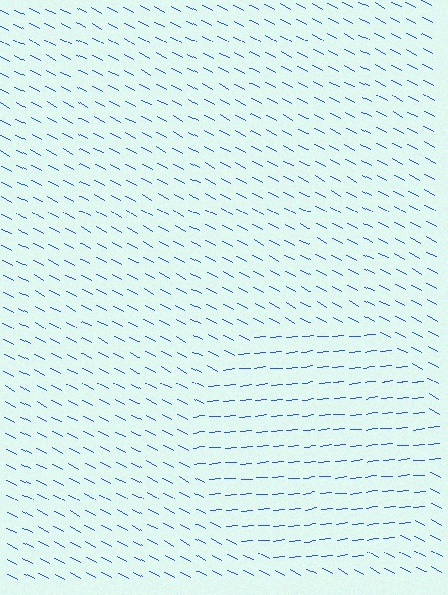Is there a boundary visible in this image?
Yes, there is a texture boundary formed by a change in line orientation.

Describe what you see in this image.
The image is filled with small blue line segments. A circle region in the image has lines oriented differently from the surrounding lines, creating a visible texture boundary.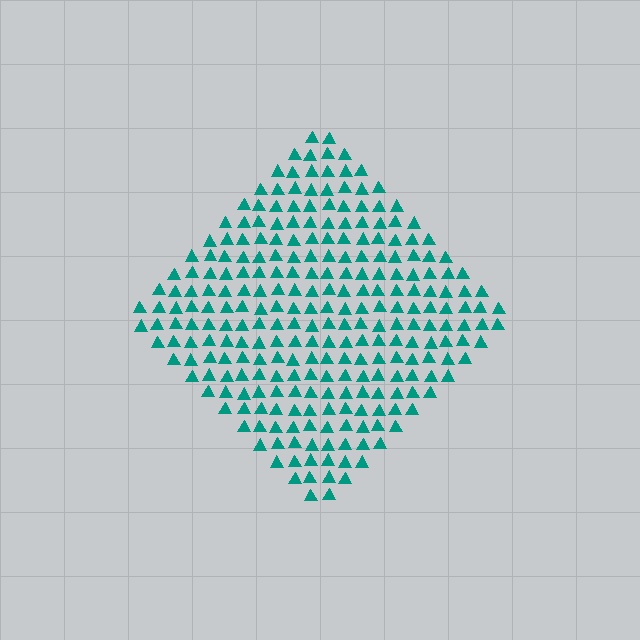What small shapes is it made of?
It is made of small triangles.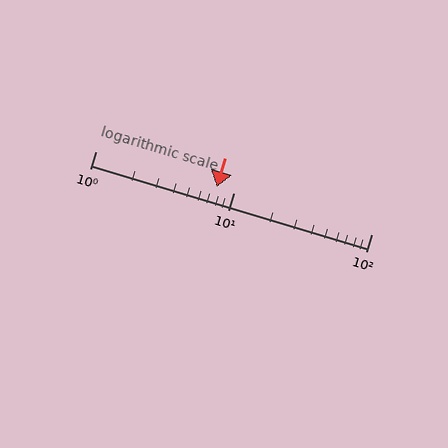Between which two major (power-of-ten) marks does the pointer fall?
The pointer is between 1 and 10.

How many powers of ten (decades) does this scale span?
The scale spans 2 decades, from 1 to 100.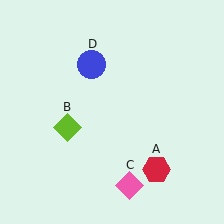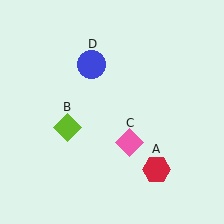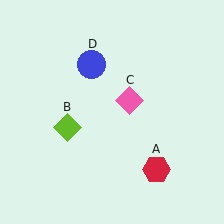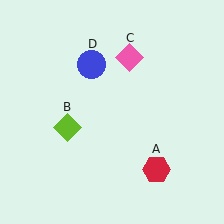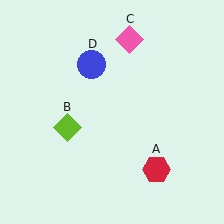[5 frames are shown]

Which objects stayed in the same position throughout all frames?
Red hexagon (object A) and lime diamond (object B) and blue circle (object D) remained stationary.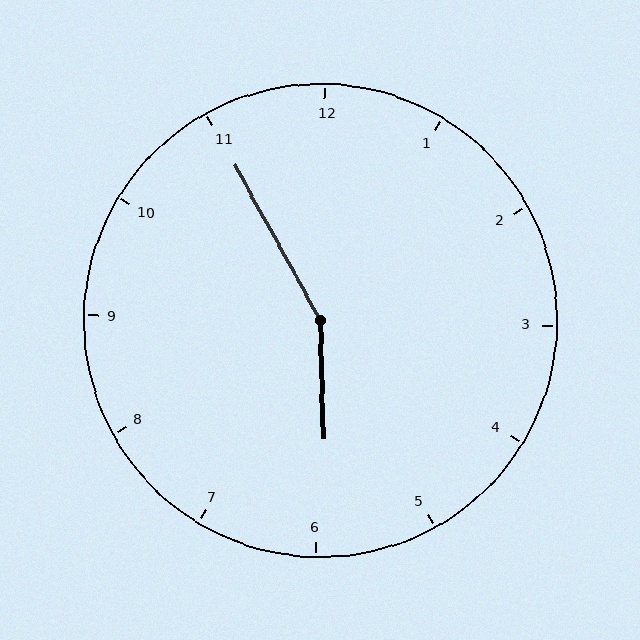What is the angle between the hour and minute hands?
Approximately 152 degrees.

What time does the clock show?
5:55.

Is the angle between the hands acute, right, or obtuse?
It is obtuse.